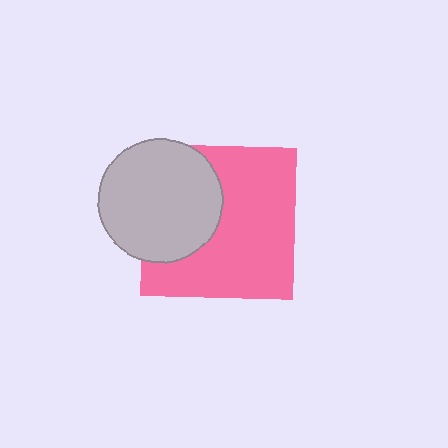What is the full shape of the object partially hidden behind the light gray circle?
The partially hidden object is a pink square.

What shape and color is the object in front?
The object in front is a light gray circle.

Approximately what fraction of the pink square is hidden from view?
Roughly 35% of the pink square is hidden behind the light gray circle.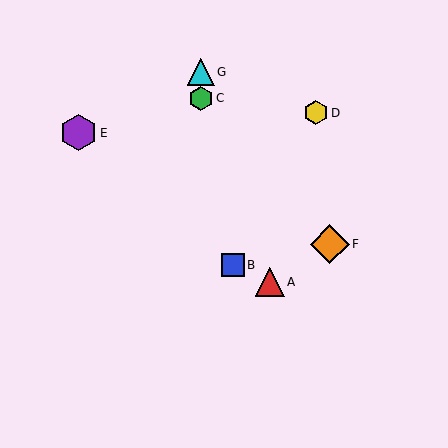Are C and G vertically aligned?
Yes, both are at x≈201.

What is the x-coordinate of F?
Object F is at x≈330.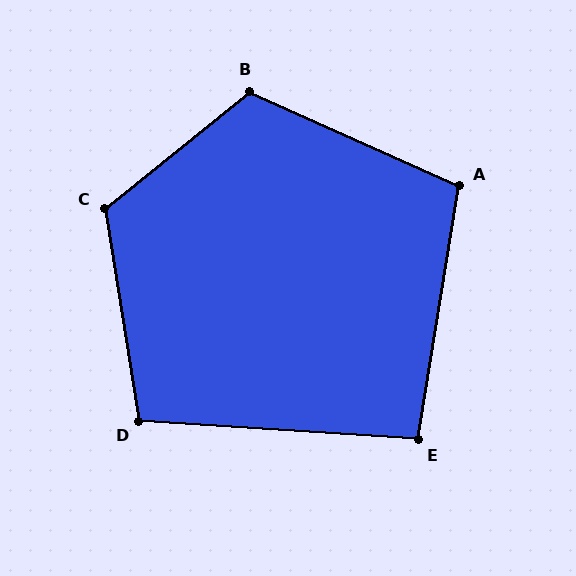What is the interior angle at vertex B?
Approximately 117 degrees (obtuse).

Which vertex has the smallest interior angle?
E, at approximately 95 degrees.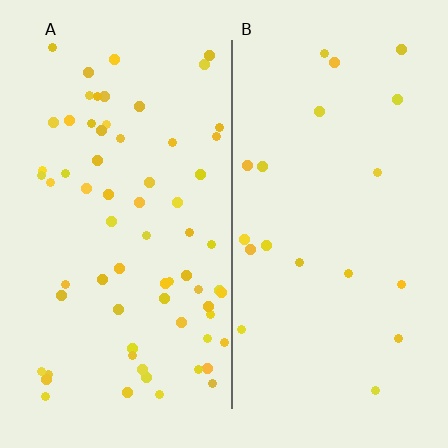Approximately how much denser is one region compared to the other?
Approximately 3.4× — region A over region B.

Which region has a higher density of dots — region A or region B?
A (the left).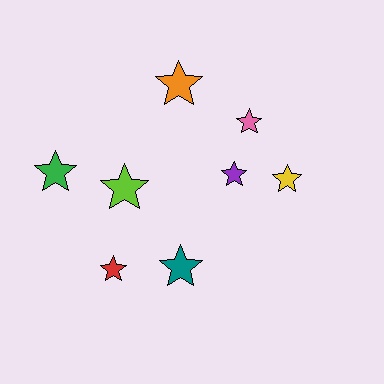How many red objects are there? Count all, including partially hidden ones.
There is 1 red object.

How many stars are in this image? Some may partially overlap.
There are 8 stars.